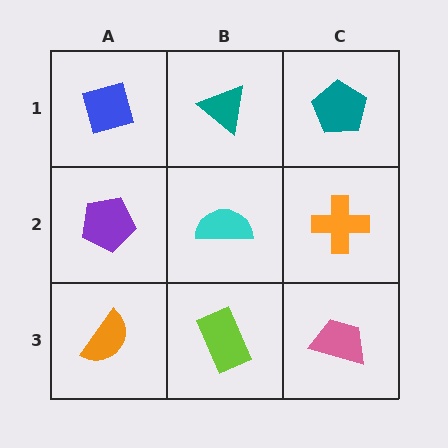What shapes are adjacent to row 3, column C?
An orange cross (row 2, column C), a lime rectangle (row 3, column B).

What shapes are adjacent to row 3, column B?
A cyan semicircle (row 2, column B), an orange semicircle (row 3, column A), a pink trapezoid (row 3, column C).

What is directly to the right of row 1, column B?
A teal pentagon.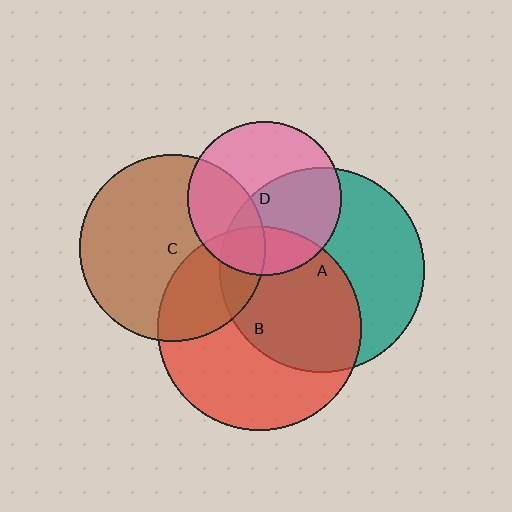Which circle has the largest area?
Circle A (teal).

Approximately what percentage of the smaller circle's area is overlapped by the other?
Approximately 15%.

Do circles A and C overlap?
Yes.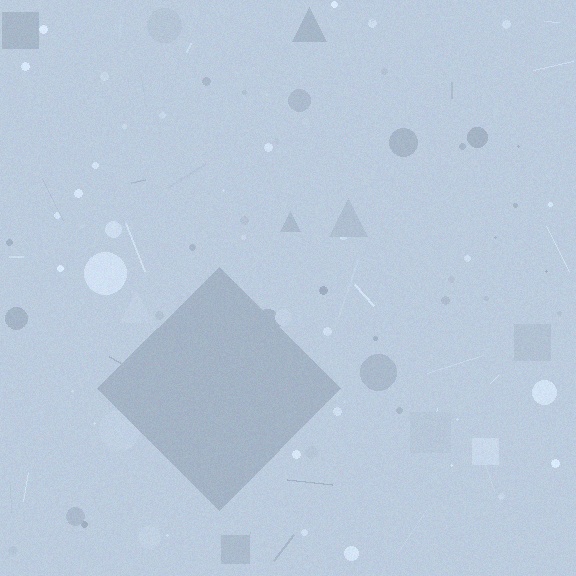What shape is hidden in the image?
A diamond is hidden in the image.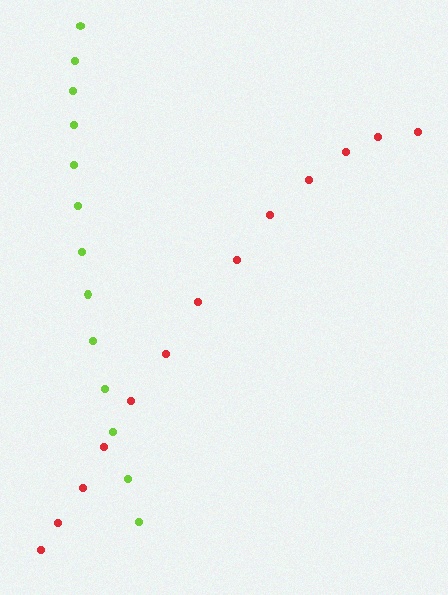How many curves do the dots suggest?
There are 2 distinct paths.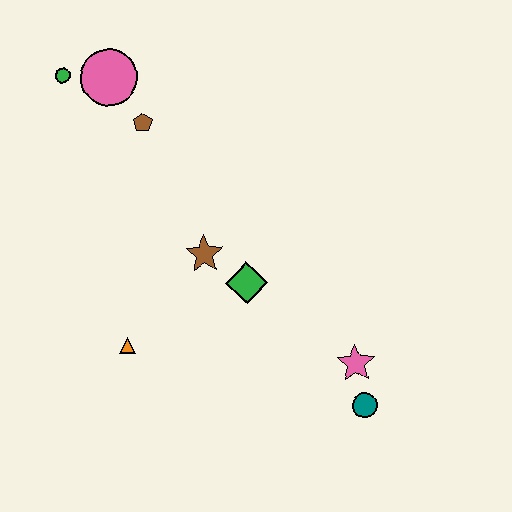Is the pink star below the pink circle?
Yes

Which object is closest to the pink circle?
The green circle is closest to the pink circle.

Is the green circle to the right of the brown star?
No